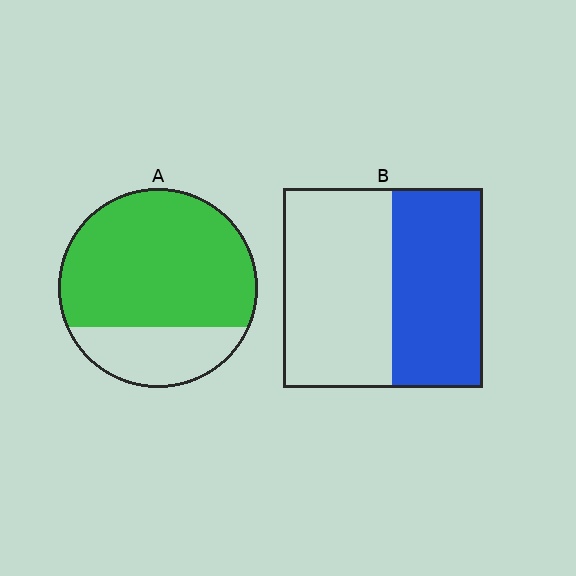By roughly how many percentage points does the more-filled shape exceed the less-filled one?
By roughly 30 percentage points (A over B).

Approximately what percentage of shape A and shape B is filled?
A is approximately 75% and B is approximately 45%.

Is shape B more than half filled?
No.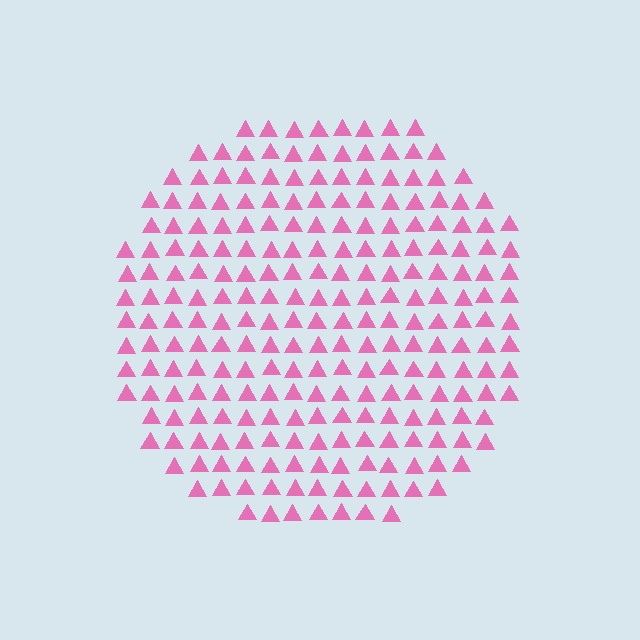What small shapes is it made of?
It is made of small triangles.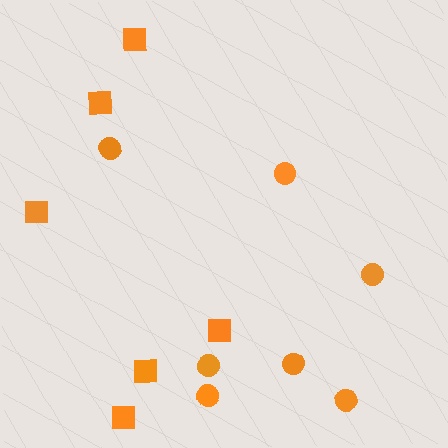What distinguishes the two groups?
There are 2 groups: one group of circles (7) and one group of squares (6).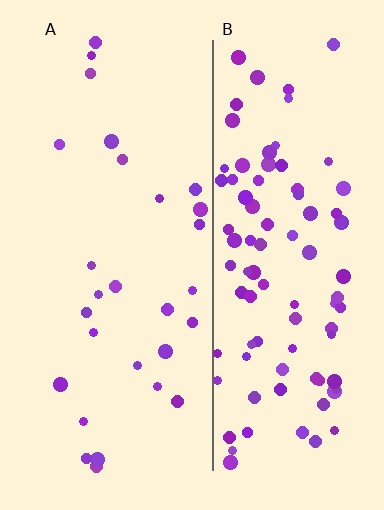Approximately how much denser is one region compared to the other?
Approximately 3.3× — region B over region A.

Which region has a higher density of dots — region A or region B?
B (the right).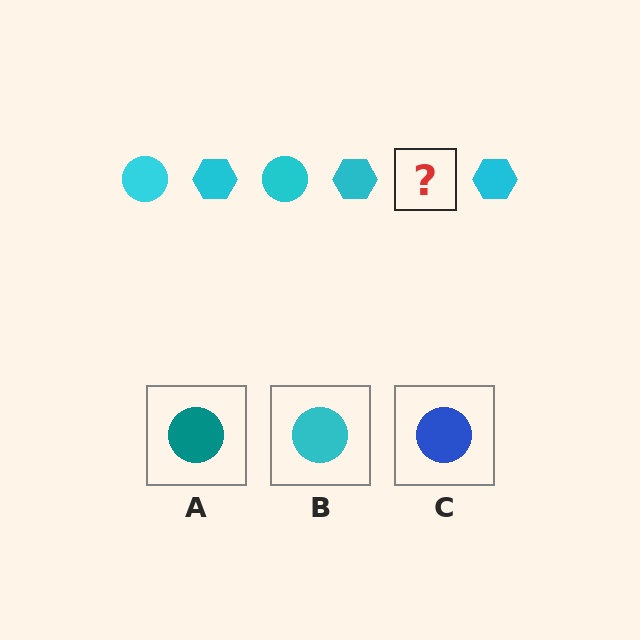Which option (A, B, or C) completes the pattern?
B.